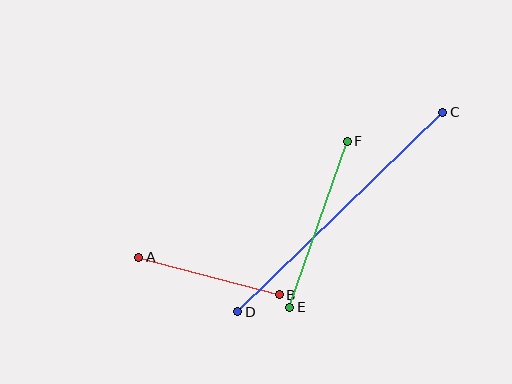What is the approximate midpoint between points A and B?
The midpoint is at approximately (209, 276) pixels.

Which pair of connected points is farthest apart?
Points C and D are farthest apart.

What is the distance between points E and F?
The distance is approximately 176 pixels.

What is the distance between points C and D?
The distance is approximately 286 pixels.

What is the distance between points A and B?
The distance is approximately 145 pixels.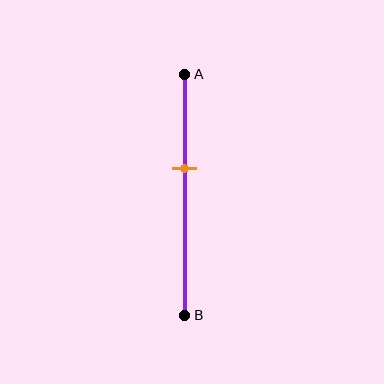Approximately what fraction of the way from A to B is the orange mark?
The orange mark is approximately 40% of the way from A to B.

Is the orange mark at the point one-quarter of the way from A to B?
No, the mark is at about 40% from A, not at the 25% one-quarter point.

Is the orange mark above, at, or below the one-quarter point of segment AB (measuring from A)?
The orange mark is below the one-quarter point of segment AB.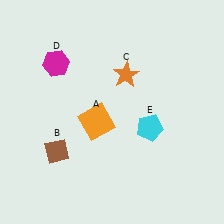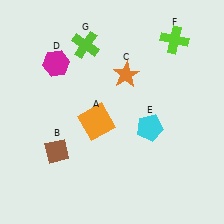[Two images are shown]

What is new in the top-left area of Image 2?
A lime cross (G) was added in the top-left area of Image 2.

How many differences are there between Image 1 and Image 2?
There are 2 differences between the two images.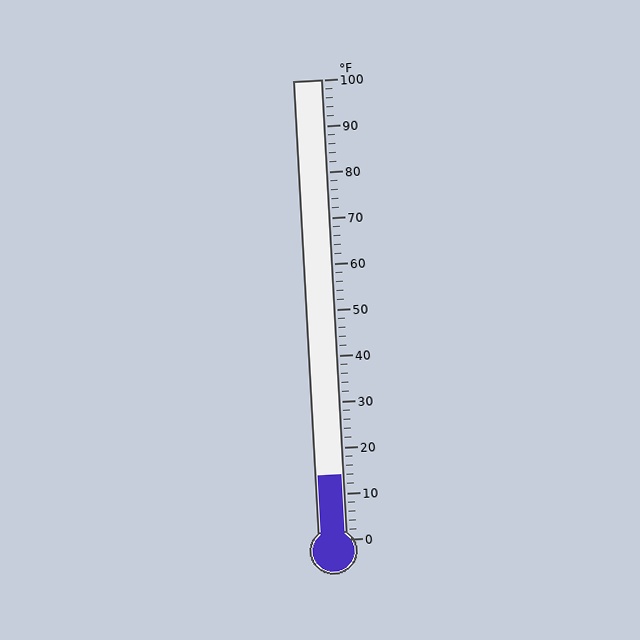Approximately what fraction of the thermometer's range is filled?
The thermometer is filled to approximately 15% of its range.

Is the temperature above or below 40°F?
The temperature is below 40°F.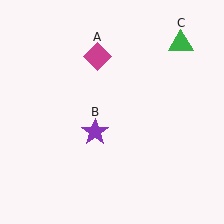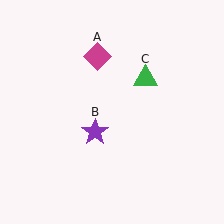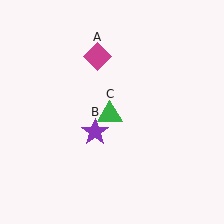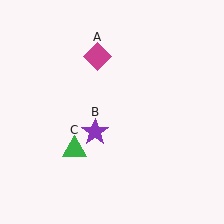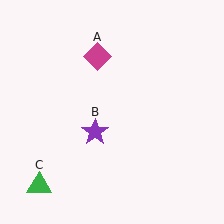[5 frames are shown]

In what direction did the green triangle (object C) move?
The green triangle (object C) moved down and to the left.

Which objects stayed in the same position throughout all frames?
Magenta diamond (object A) and purple star (object B) remained stationary.